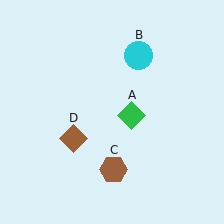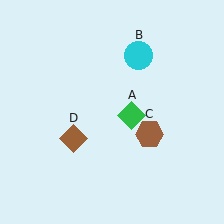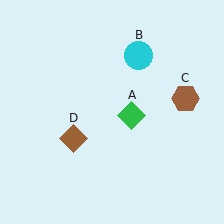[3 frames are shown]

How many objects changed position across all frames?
1 object changed position: brown hexagon (object C).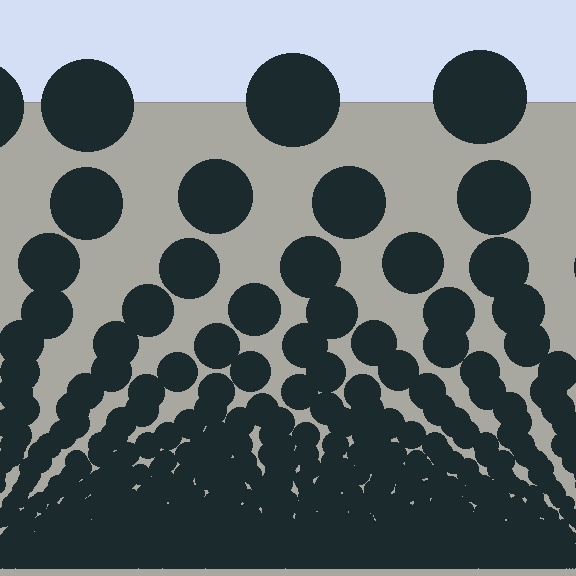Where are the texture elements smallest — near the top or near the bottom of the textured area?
Near the bottom.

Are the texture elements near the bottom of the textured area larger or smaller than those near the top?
Smaller. The gradient is inverted — elements near the bottom are smaller and denser.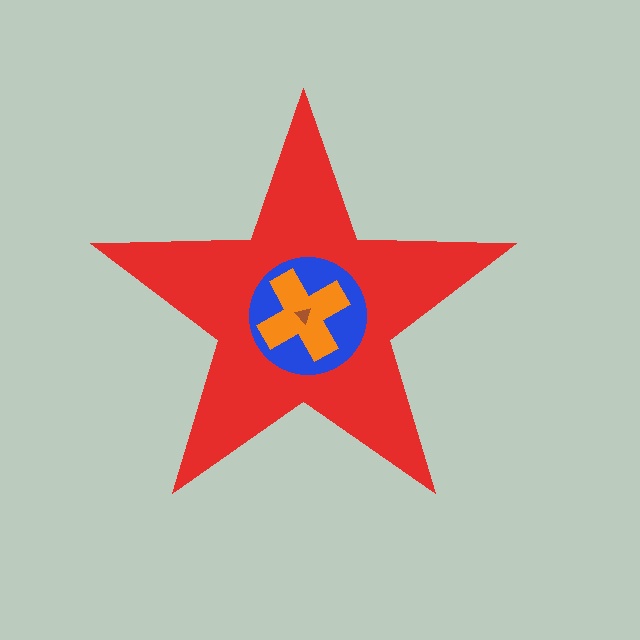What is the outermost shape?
The red star.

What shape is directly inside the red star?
The blue circle.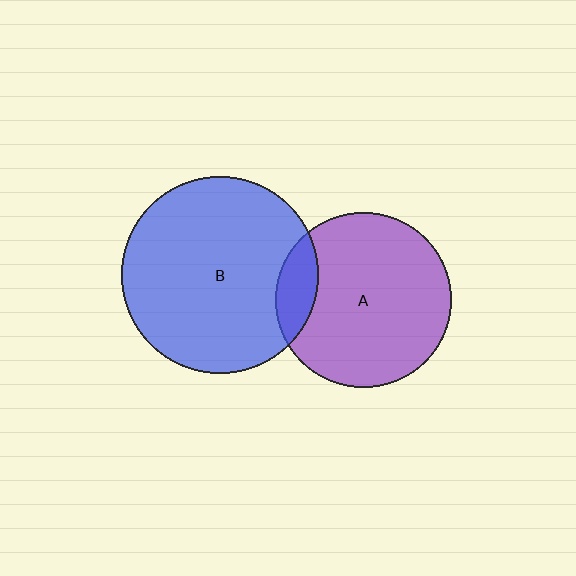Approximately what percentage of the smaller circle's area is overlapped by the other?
Approximately 15%.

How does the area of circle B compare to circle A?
Approximately 1.3 times.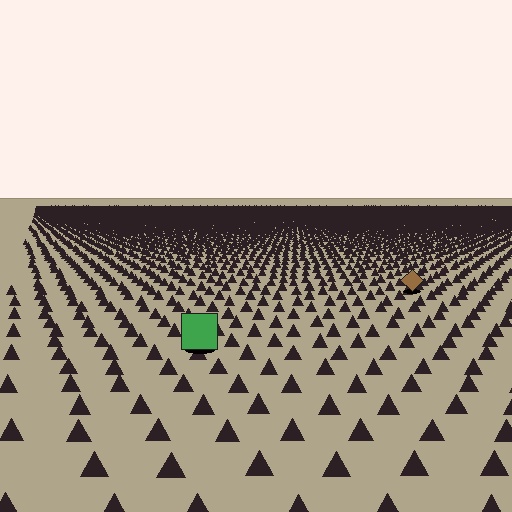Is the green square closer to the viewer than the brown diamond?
Yes. The green square is closer — you can tell from the texture gradient: the ground texture is coarser near it.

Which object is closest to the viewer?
The green square is closest. The texture marks near it are larger and more spread out.